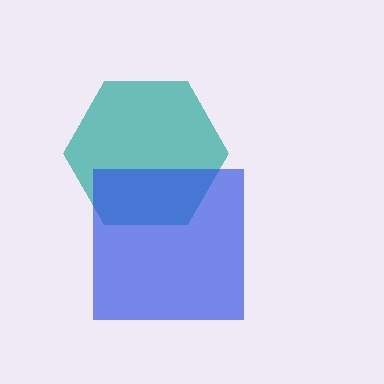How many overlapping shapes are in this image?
There are 2 overlapping shapes in the image.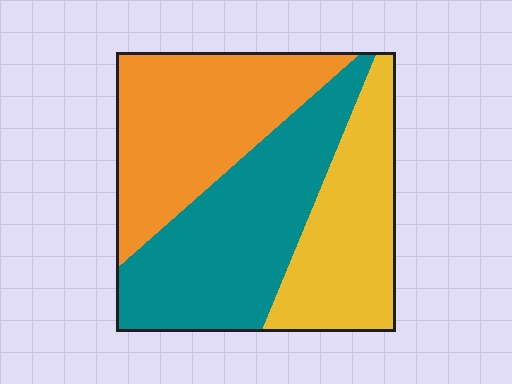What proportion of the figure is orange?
Orange takes up about one third (1/3) of the figure.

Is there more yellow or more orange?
Orange.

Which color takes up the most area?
Teal, at roughly 40%.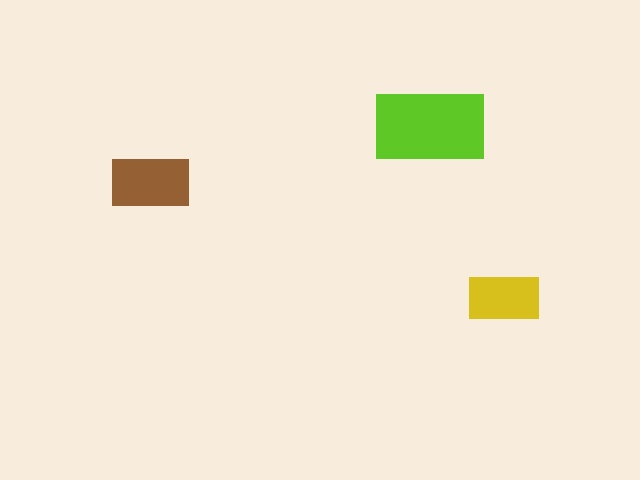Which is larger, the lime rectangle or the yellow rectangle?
The lime one.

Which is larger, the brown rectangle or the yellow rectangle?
The brown one.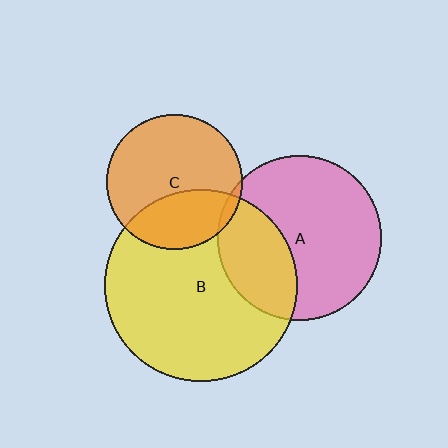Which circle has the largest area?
Circle B (yellow).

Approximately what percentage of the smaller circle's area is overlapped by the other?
Approximately 35%.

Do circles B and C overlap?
Yes.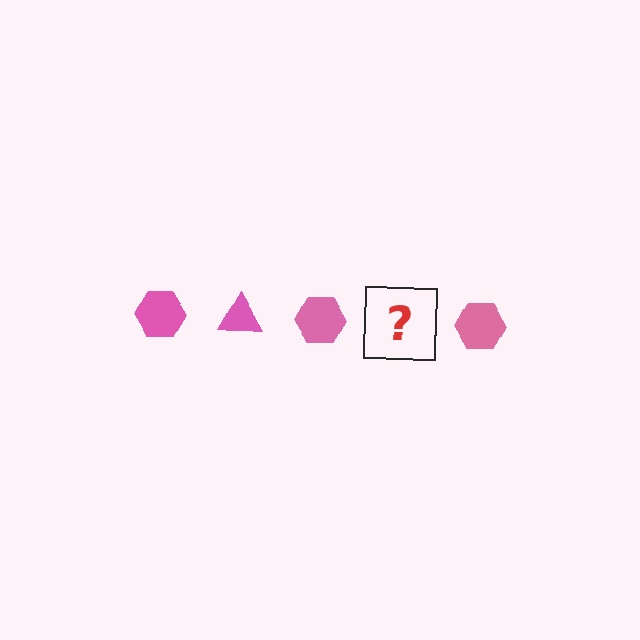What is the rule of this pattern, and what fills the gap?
The rule is that the pattern cycles through hexagon, triangle shapes in pink. The gap should be filled with a pink triangle.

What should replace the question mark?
The question mark should be replaced with a pink triangle.